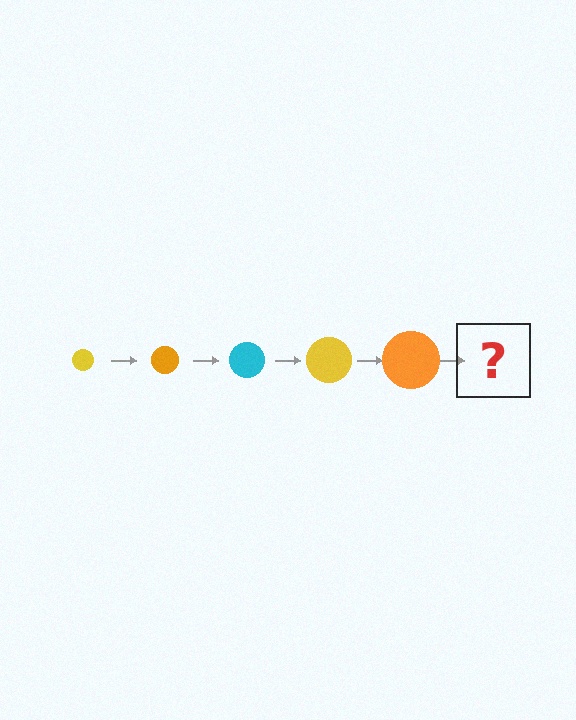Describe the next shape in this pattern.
It should be a cyan circle, larger than the previous one.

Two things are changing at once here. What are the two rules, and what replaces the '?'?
The two rules are that the circle grows larger each step and the color cycles through yellow, orange, and cyan. The '?' should be a cyan circle, larger than the previous one.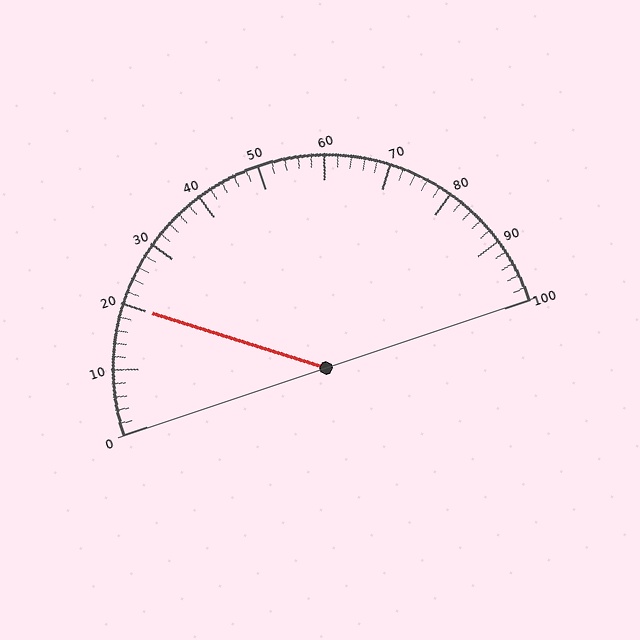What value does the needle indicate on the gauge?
The needle indicates approximately 20.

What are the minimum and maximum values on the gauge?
The gauge ranges from 0 to 100.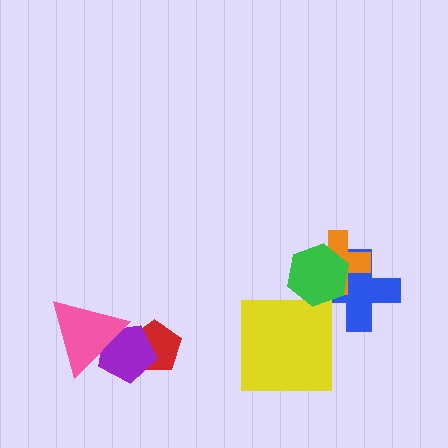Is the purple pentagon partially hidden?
Yes, it is partially covered by another shape.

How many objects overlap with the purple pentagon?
2 objects overlap with the purple pentagon.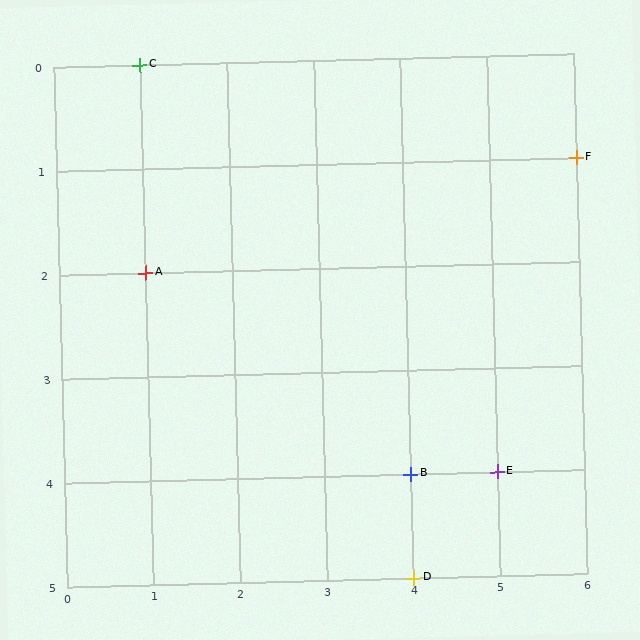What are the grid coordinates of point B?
Point B is at grid coordinates (4, 4).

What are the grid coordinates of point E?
Point E is at grid coordinates (5, 4).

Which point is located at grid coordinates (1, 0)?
Point C is at (1, 0).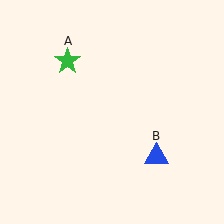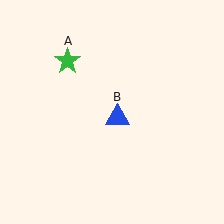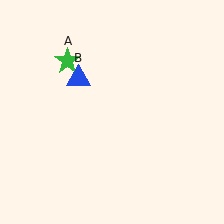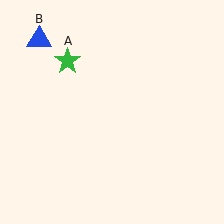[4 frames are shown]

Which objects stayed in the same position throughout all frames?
Green star (object A) remained stationary.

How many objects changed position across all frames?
1 object changed position: blue triangle (object B).